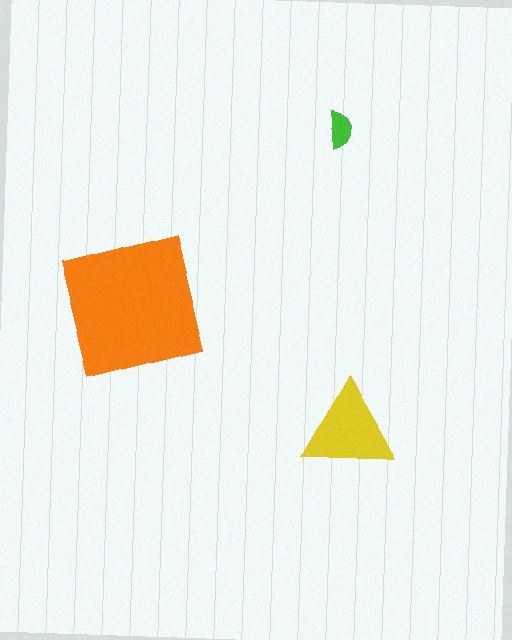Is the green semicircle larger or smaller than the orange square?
Smaller.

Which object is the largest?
The orange square.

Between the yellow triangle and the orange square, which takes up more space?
The orange square.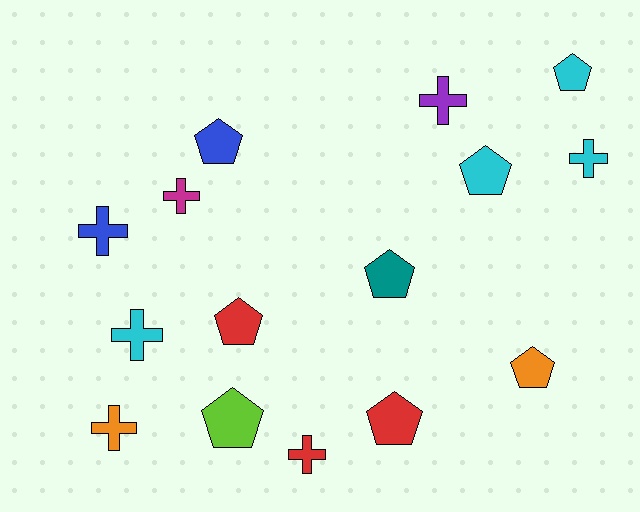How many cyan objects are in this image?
There are 4 cyan objects.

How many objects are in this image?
There are 15 objects.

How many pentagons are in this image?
There are 8 pentagons.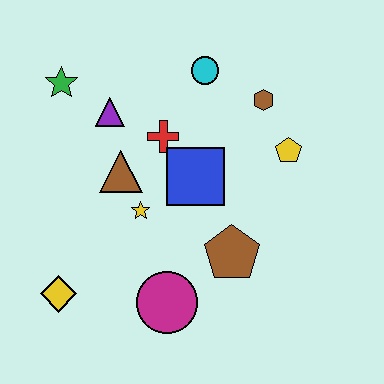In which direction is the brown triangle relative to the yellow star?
The brown triangle is above the yellow star.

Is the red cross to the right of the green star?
Yes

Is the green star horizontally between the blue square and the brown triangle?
No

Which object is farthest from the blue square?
The yellow diamond is farthest from the blue square.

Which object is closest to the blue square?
The red cross is closest to the blue square.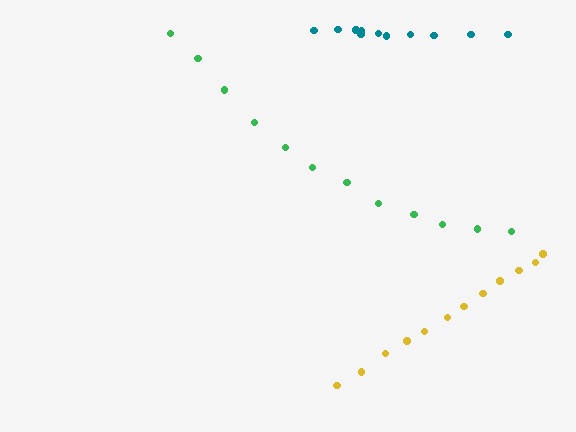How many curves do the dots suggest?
There are 3 distinct paths.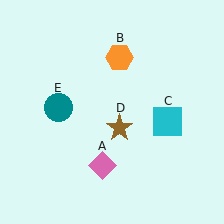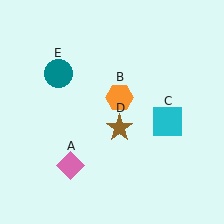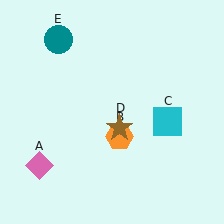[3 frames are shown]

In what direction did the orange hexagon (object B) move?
The orange hexagon (object B) moved down.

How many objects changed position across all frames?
3 objects changed position: pink diamond (object A), orange hexagon (object B), teal circle (object E).